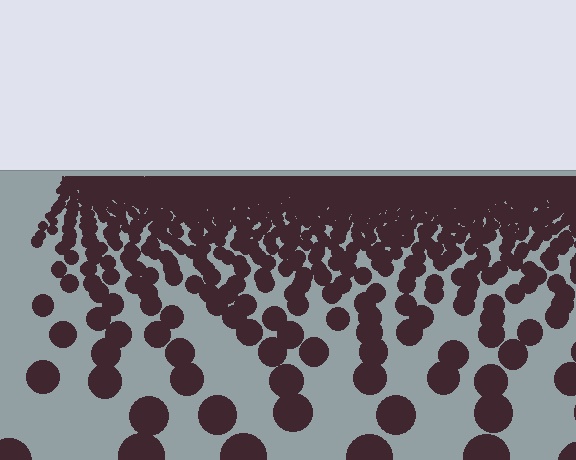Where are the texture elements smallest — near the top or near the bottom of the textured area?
Near the top.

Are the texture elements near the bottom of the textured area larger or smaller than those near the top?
Larger. Near the bottom, elements are closer to the viewer and appear at a bigger on-screen size.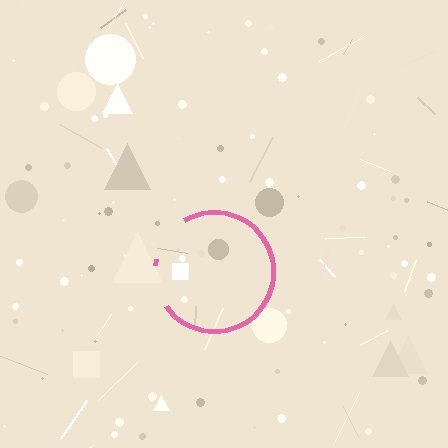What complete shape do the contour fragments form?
The contour fragments form a circle.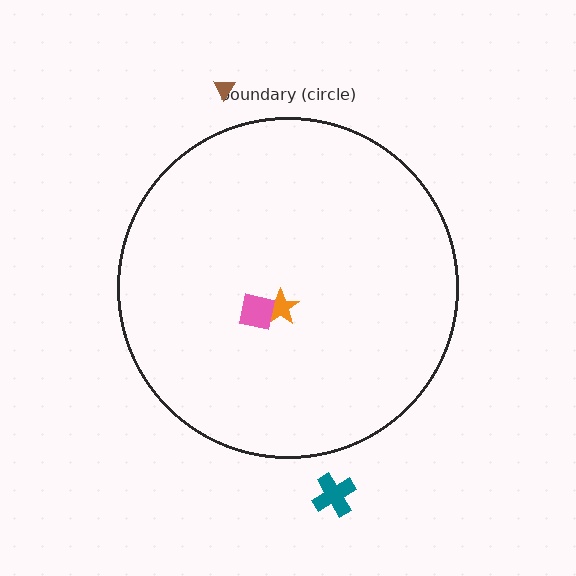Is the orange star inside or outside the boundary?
Inside.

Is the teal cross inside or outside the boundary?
Outside.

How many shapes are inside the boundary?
2 inside, 2 outside.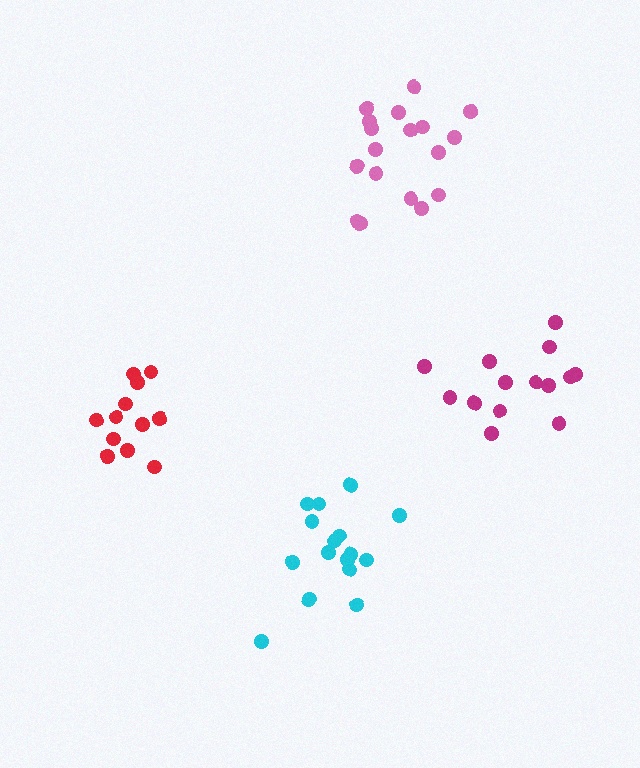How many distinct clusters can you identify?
There are 4 distinct clusters.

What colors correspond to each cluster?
The clusters are colored: pink, red, magenta, cyan.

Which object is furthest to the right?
The magenta cluster is rightmost.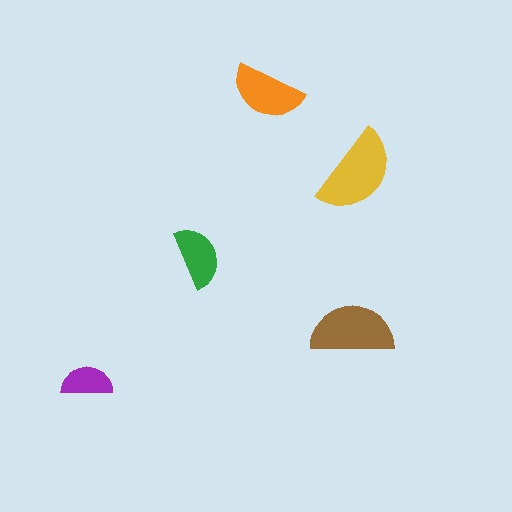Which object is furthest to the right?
The yellow semicircle is rightmost.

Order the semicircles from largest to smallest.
the yellow one, the brown one, the orange one, the green one, the purple one.